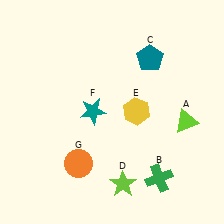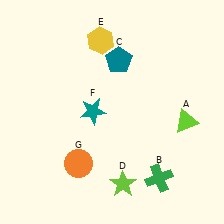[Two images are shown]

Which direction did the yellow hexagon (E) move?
The yellow hexagon (E) moved up.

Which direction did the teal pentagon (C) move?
The teal pentagon (C) moved left.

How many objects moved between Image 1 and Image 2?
2 objects moved between the two images.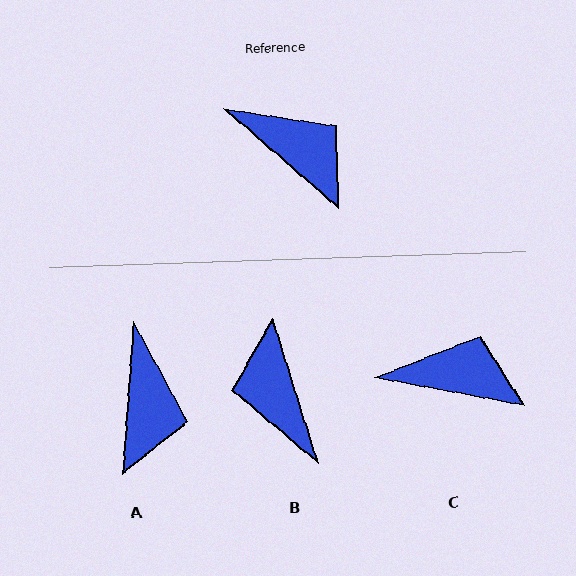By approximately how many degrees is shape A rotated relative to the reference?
Approximately 53 degrees clockwise.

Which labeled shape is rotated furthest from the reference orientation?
B, about 149 degrees away.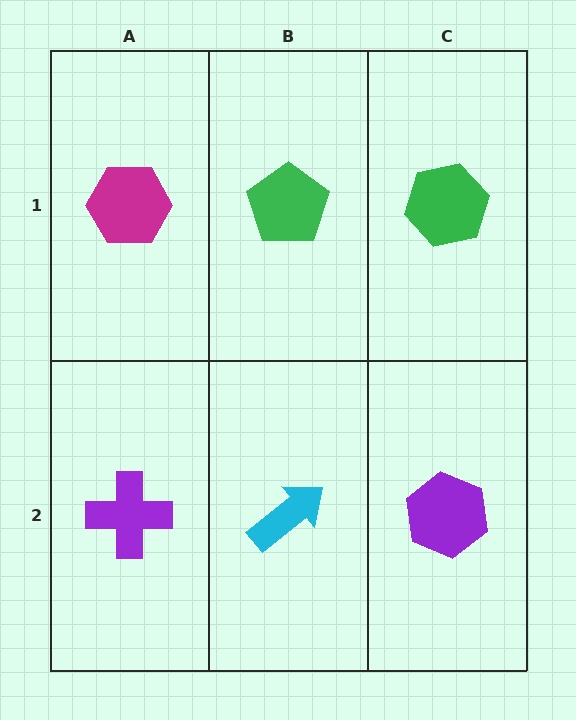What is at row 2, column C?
A purple hexagon.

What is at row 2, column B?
A cyan arrow.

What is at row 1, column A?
A magenta hexagon.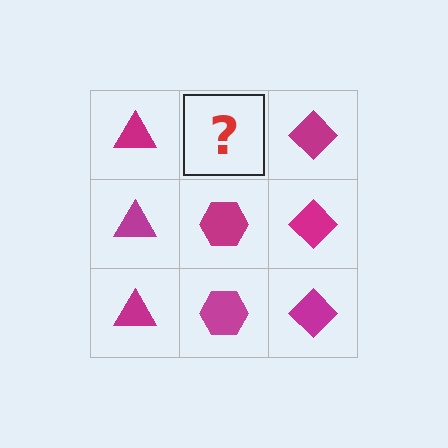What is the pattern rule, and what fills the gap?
The rule is that each column has a consistent shape. The gap should be filled with a magenta hexagon.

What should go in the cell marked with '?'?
The missing cell should contain a magenta hexagon.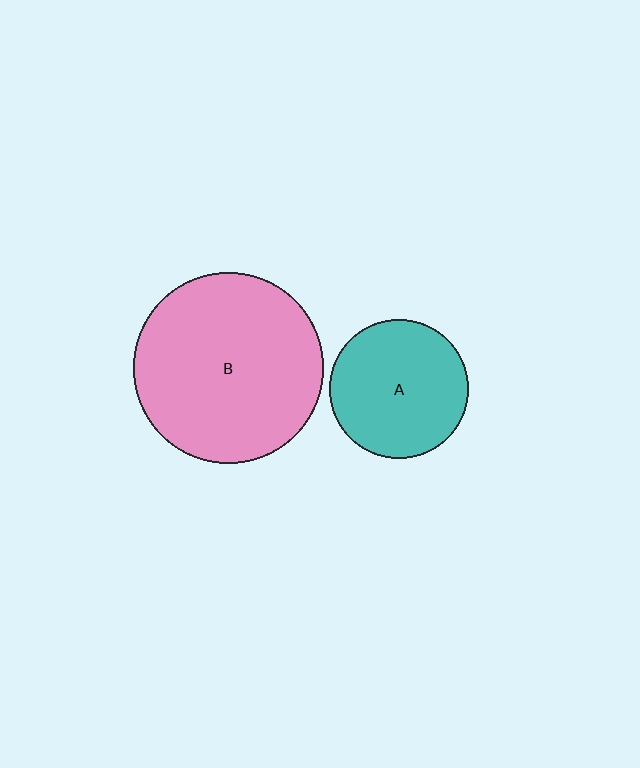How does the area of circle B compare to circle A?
Approximately 1.9 times.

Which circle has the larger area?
Circle B (pink).